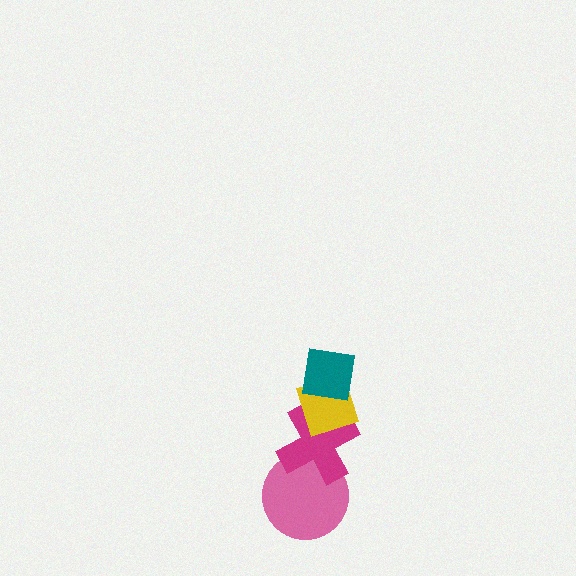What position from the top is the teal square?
The teal square is 1st from the top.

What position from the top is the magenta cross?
The magenta cross is 3rd from the top.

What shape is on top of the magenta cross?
The yellow diamond is on top of the magenta cross.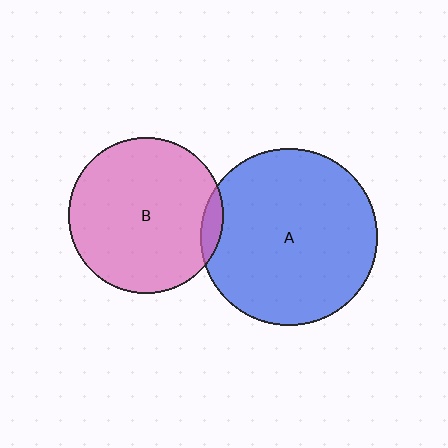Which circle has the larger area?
Circle A (blue).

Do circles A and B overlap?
Yes.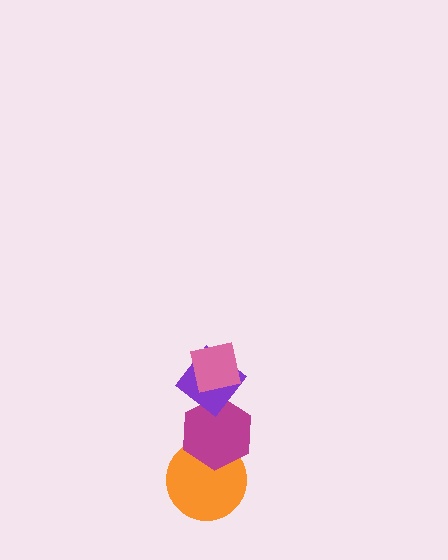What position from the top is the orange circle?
The orange circle is 4th from the top.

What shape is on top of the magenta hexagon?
The purple diamond is on top of the magenta hexagon.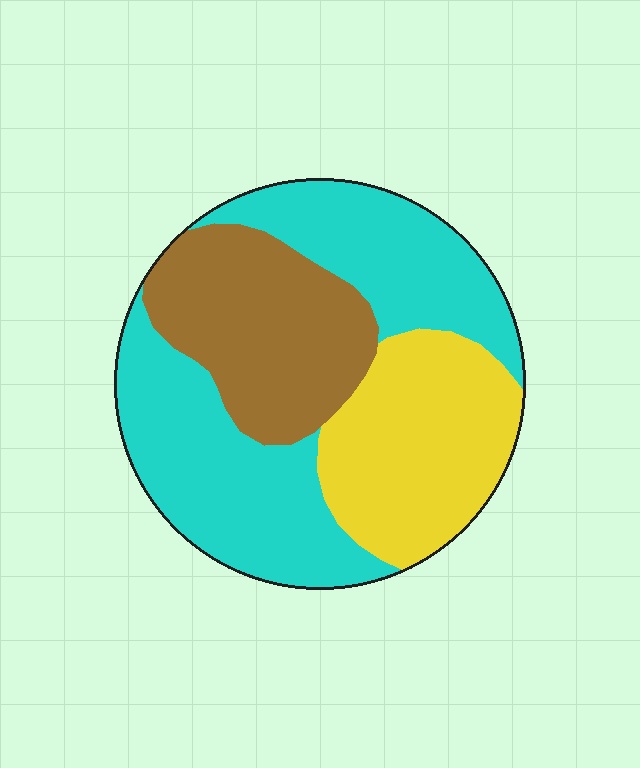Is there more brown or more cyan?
Cyan.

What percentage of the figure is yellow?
Yellow covers 26% of the figure.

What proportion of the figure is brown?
Brown covers about 25% of the figure.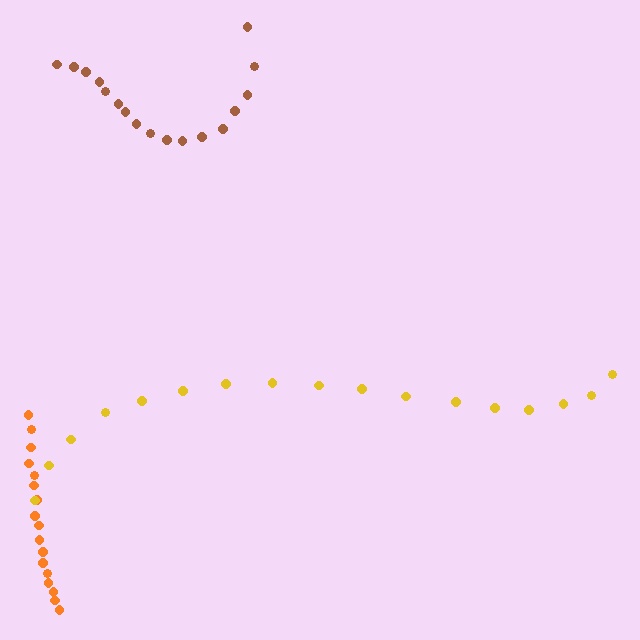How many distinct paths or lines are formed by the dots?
There are 3 distinct paths.